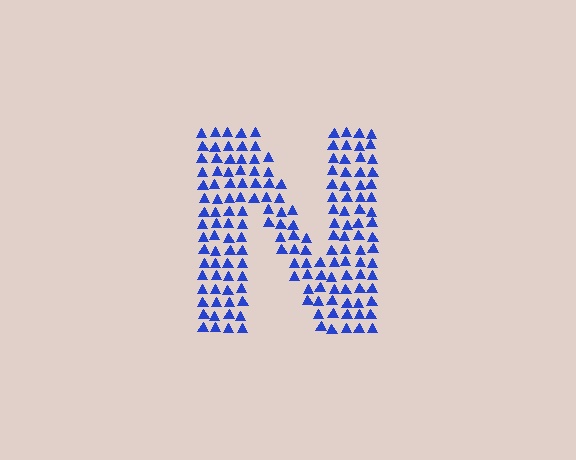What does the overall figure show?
The overall figure shows the letter N.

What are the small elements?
The small elements are triangles.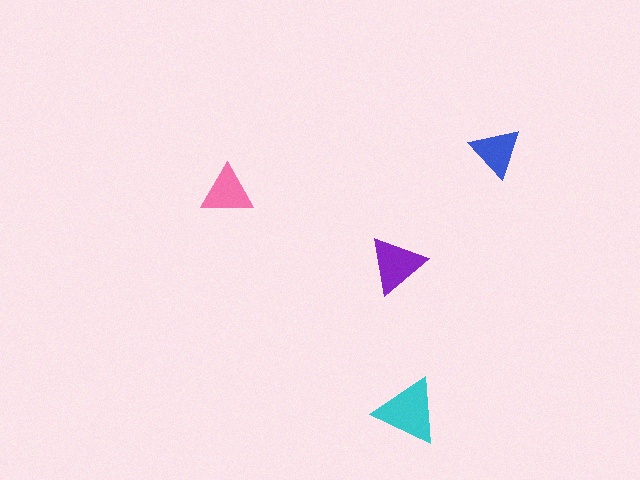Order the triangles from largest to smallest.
the cyan one, the purple one, the pink one, the blue one.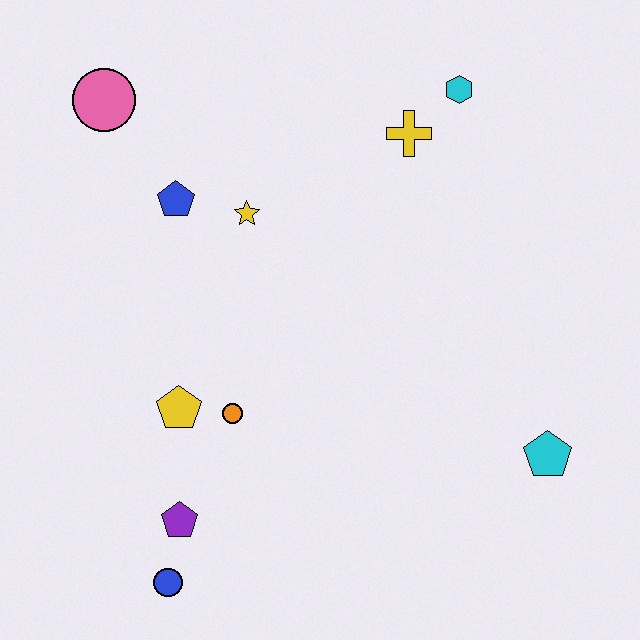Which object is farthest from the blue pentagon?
The cyan pentagon is farthest from the blue pentagon.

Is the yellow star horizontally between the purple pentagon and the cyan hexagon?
Yes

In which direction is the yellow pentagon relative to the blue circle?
The yellow pentagon is above the blue circle.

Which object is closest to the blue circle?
The purple pentagon is closest to the blue circle.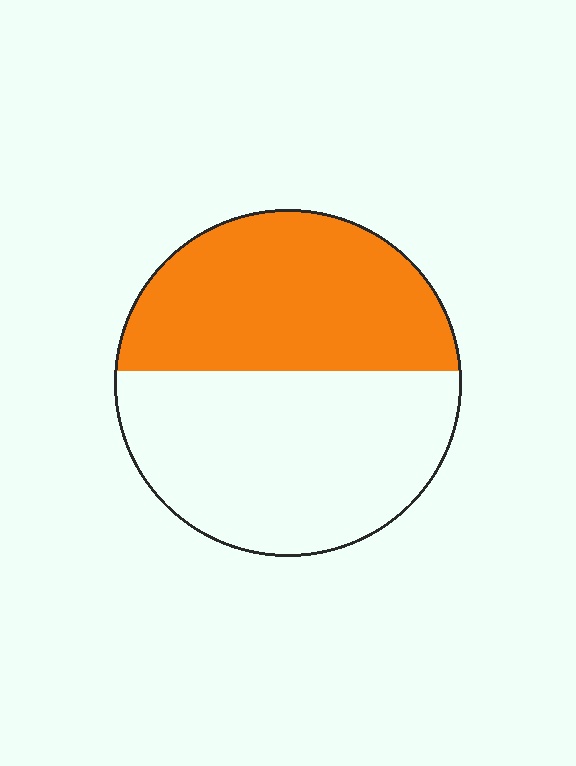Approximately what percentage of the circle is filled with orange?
Approximately 45%.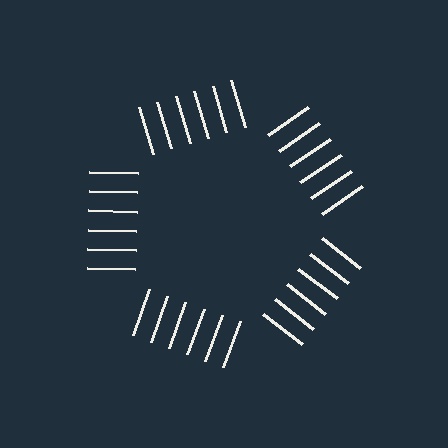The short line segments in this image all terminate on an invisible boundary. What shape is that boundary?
An illusory pentagon — the line segments terminate on its edges but no continuous stroke is drawn.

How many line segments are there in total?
30 — 6 along each of the 5 edges.